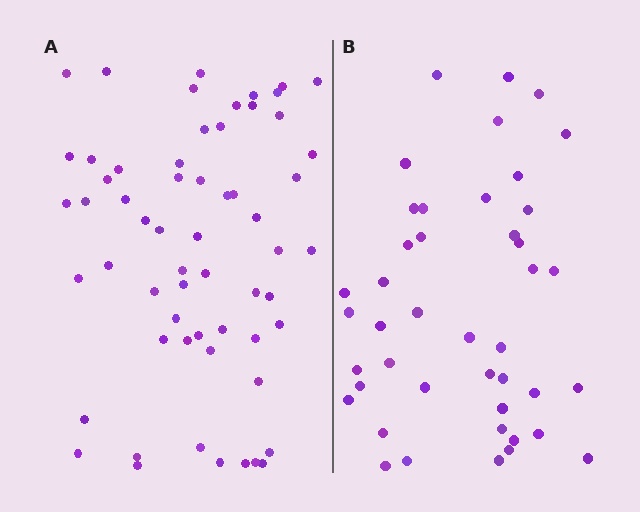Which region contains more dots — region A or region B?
Region A (the left region) has more dots.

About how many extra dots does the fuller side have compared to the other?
Region A has approximately 15 more dots than region B.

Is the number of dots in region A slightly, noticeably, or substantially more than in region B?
Region A has noticeably more, but not dramatically so. The ratio is roughly 1.4 to 1.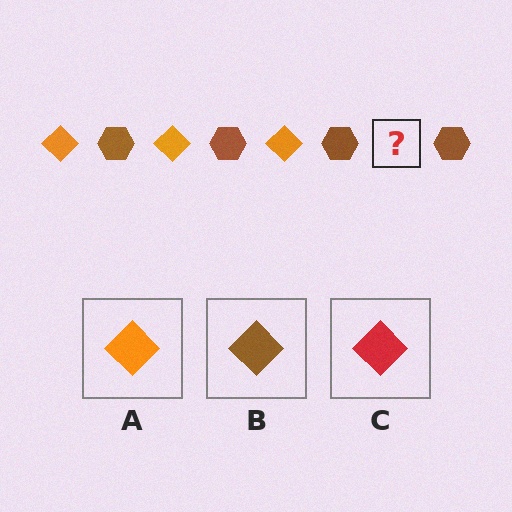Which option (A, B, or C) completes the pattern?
A.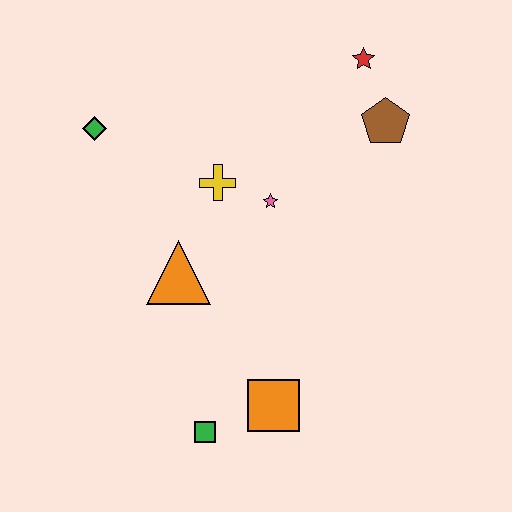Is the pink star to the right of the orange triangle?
Yes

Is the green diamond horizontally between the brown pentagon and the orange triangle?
No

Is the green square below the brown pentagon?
Yes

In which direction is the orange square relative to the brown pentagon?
The orange square is below the brown pentagon.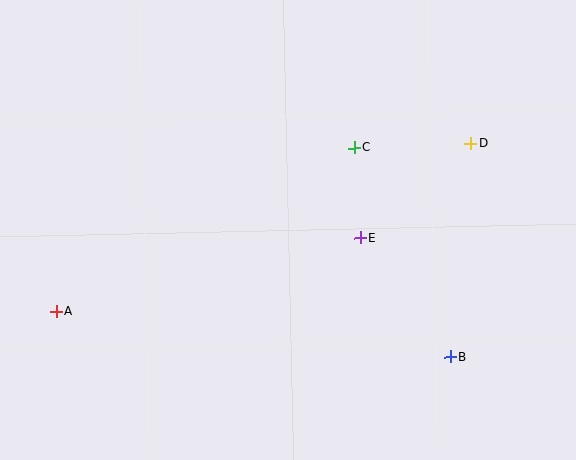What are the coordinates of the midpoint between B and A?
The midpoint between B and A is at (253, 334).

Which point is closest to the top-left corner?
Point A is closest to the top-left corner.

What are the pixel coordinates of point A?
Point A is at (56, 311).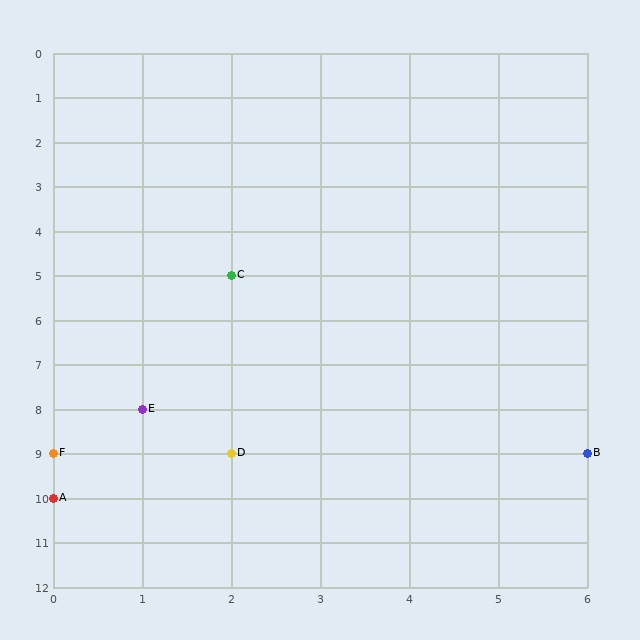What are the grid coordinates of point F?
Point F is at grid coordinates (0, 9).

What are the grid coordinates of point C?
Point C is at grid coordinates (2, 5).